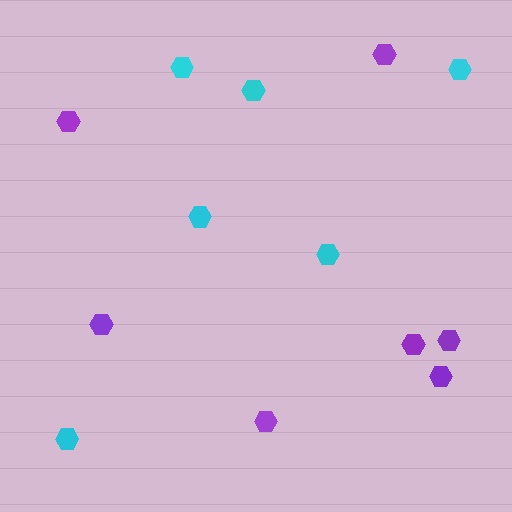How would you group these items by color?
There are 2 groups: one group of cyan hexagons (6) and one group of purple hexagons (7).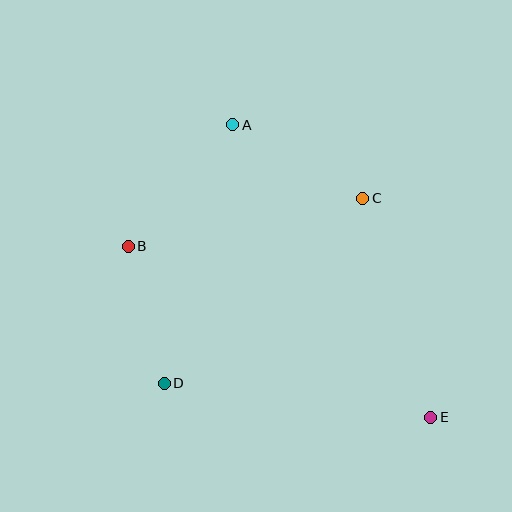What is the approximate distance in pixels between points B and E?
The distance between B and E is approximately 348 pixels.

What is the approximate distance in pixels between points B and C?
The distance between B and C is approximately 240 pixels.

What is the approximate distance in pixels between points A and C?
The distance between A and C is approximately 150 pixels.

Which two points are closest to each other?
Points B and D are closest to each other.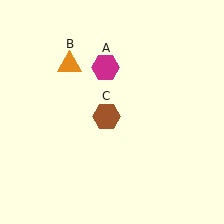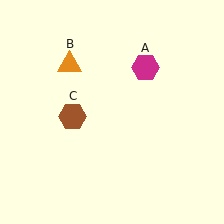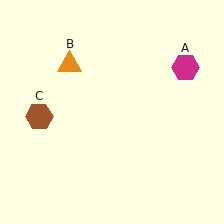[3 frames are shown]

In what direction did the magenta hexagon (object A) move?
The magenta hexagon (object A) moved right.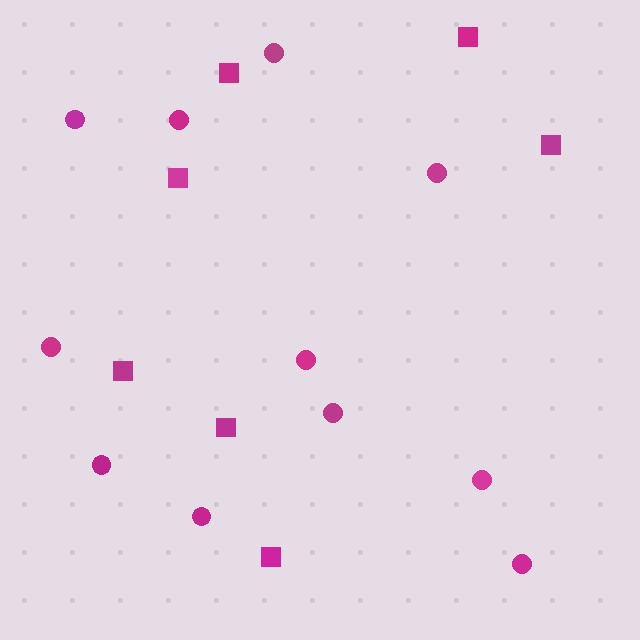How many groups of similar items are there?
There are 2 groups: one group of circles (11) and one group of squares (7).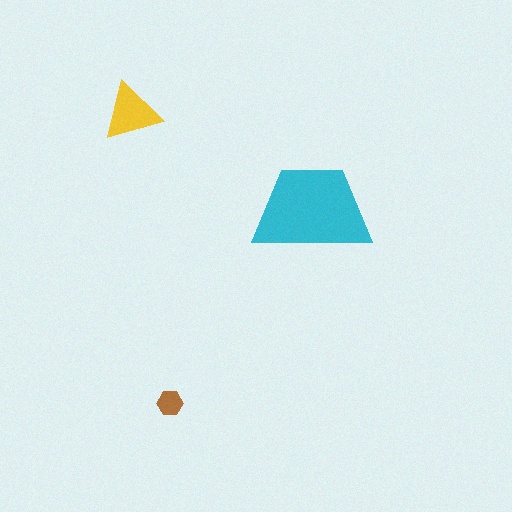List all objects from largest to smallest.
The cyan trapezoid, the yellow triangle, the brown hexagon.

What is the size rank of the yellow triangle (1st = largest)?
2nd.